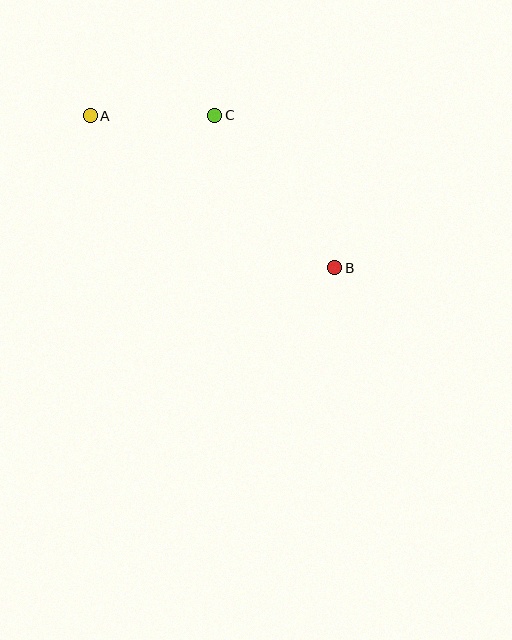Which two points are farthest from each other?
Points A and B are farthest from each other.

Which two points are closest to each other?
Points A and C are closest to each other.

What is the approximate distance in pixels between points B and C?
The distance between B and C is approximately 194 pixels.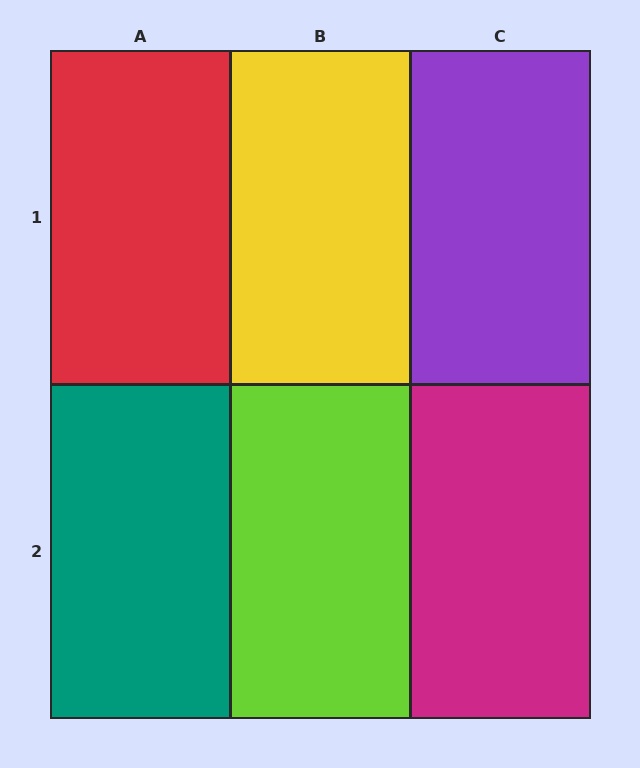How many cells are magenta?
1 cell is magenta.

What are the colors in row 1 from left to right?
Red, yellow, purple.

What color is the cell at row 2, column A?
Teal.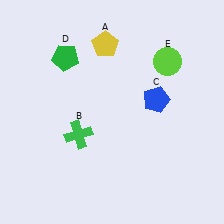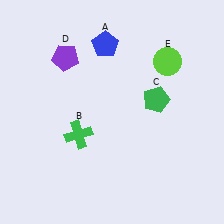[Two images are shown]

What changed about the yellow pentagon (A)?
In Image 1, A is yellow. In Image 2, it changed to blue.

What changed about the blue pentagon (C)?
In Image 1, C is blue. In Image 2, it changed to green.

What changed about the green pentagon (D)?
In Image 1, D is green. In Image 2, it changed to purple.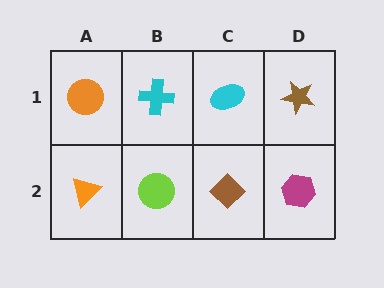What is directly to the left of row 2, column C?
A lime circle.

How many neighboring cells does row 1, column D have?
2.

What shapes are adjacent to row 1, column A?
An orange triangle (row 2, column A), a cyan cross (row 1, column B).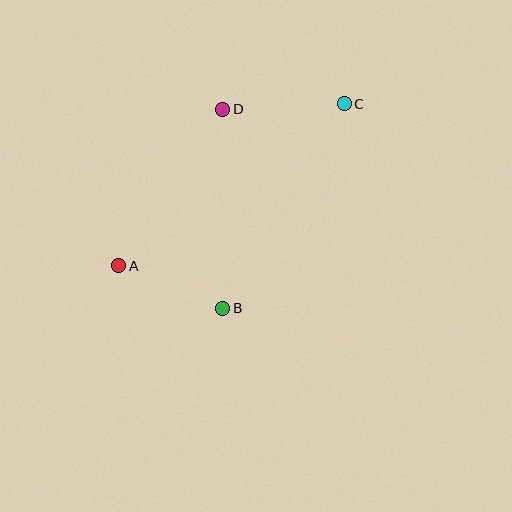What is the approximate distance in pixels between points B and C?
The distance between B and C is approximately 238 pixels.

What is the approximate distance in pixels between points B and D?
The distance between B and D is approximately 199 pixels.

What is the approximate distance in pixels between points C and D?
The distance between C and D is approximately 121 pixels.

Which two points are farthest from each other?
Points A and C are farthest from each other.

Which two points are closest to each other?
Points A and B are closest to each other.